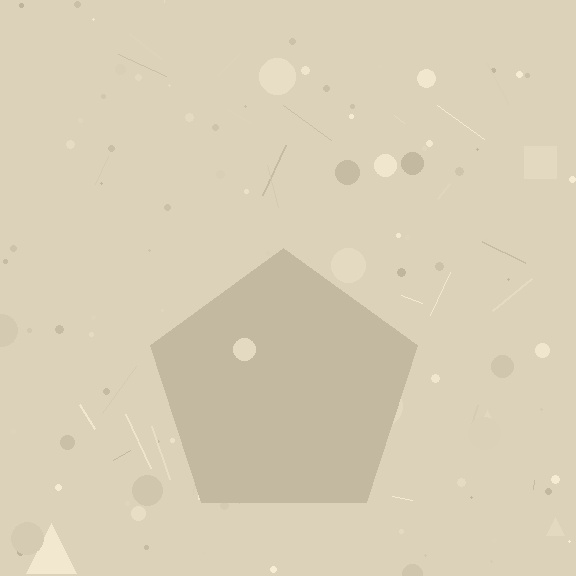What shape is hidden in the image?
A pentagon is hidden in the image.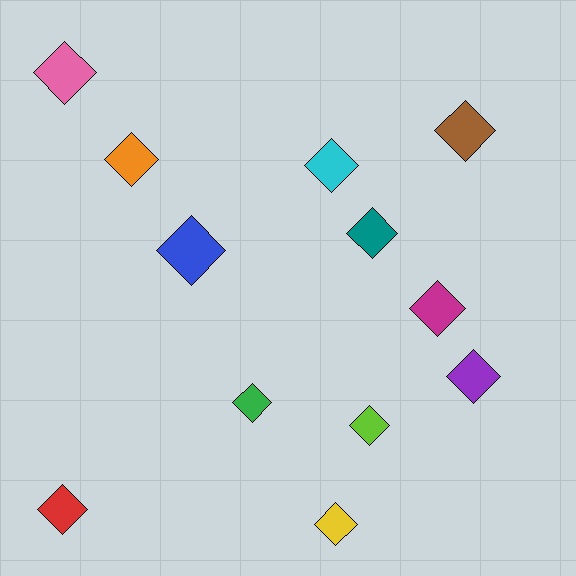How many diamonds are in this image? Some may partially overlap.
There are 12 diamonds.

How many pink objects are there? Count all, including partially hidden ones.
There is 1 pink object.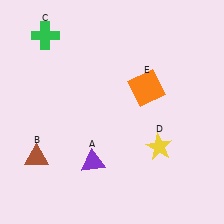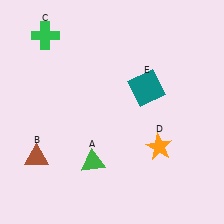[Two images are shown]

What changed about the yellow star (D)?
In Image 1, D is yellow. In Image 2, it changed to orange.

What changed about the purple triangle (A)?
In Image 1, A is purple. In Image 2, it changed to green.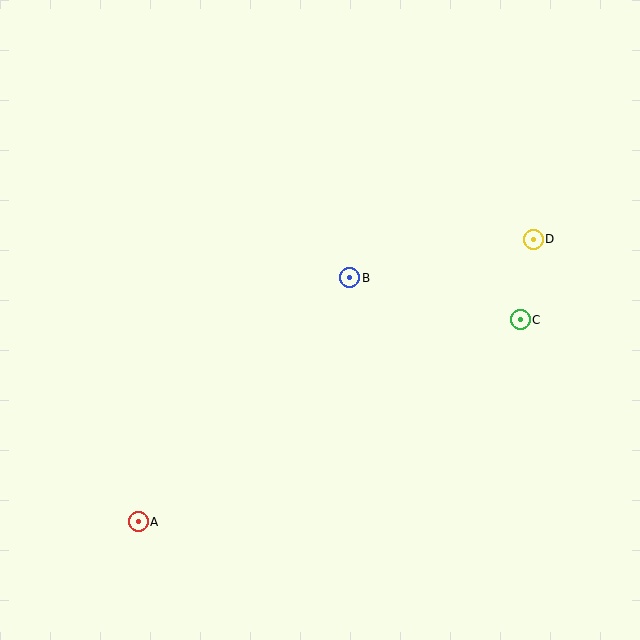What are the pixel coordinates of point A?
Point A is at (138, 522).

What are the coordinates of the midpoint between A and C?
The midpoint between A and C is at (329, 421).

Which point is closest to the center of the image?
Point B at (350, 278) is closest to the center.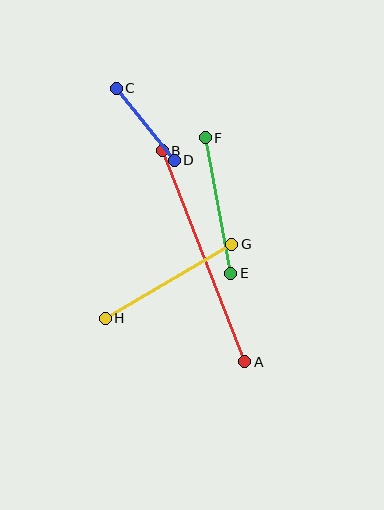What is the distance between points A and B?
The distance is approximately 226 pixels.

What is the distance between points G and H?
The distance is approximately 146 pixels.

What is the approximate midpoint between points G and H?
The midpoint is at approximately (169, 281) pixels.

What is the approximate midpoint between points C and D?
The midpoint is at approximately (145, 124) pixels.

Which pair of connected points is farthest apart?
Points A and B are farthest apart.